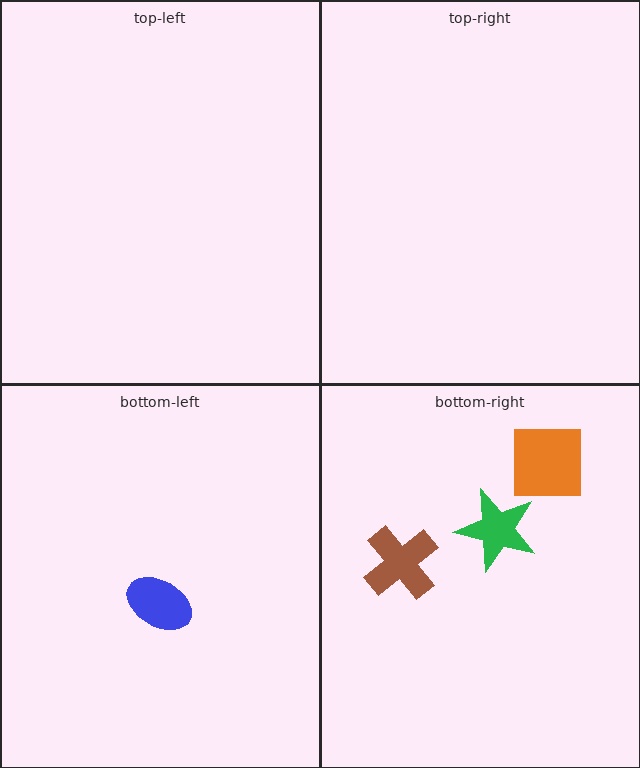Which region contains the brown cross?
The bottom-right region.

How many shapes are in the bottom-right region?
3.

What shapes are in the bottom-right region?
The green star, the orange square, the brown cross.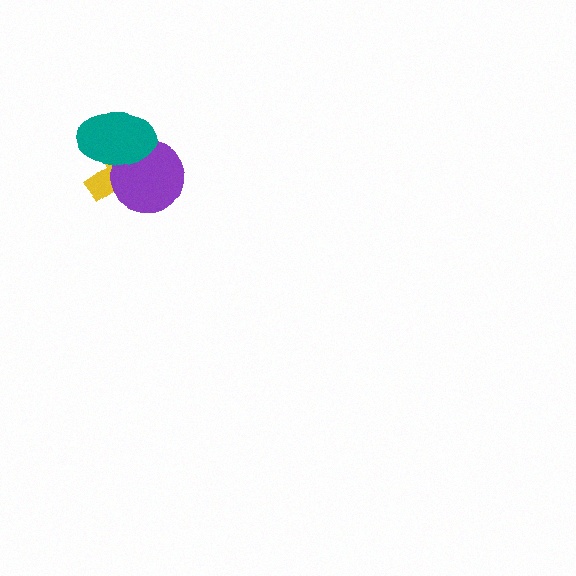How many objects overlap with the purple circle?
2 objects overlap with the purple circle.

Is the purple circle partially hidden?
Yes, it is partially covered by another shape.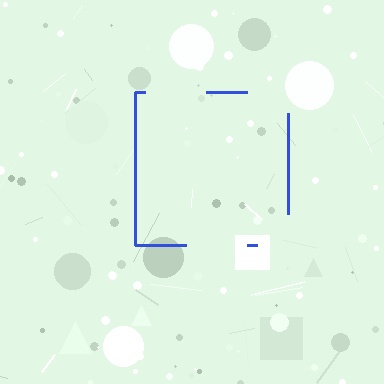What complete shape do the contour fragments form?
The contour fragments form a square.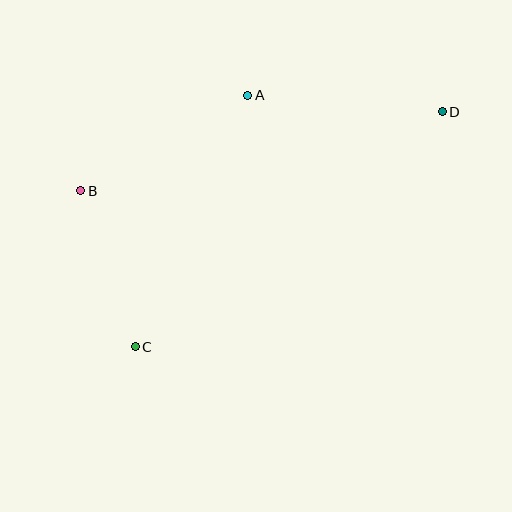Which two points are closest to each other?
Points B and C are closest to each other.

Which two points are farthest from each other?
Points C and D are farthest from each other.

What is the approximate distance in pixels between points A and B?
The distance between A and B is approximately 193 pixels.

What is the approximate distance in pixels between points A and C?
The distance between A and C is approximately 276 pixels.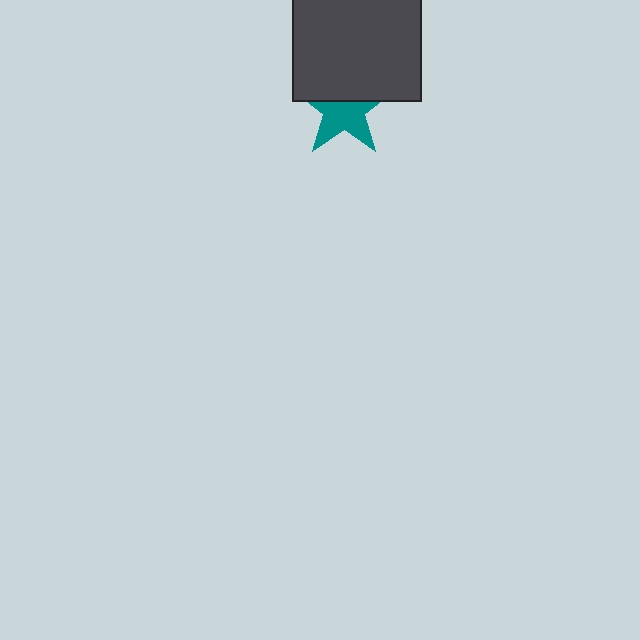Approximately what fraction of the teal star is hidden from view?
Roughly 43% of the teal star is hidden behind the dark gray rectangle.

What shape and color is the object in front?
The object in front is a dark gray rectangle.